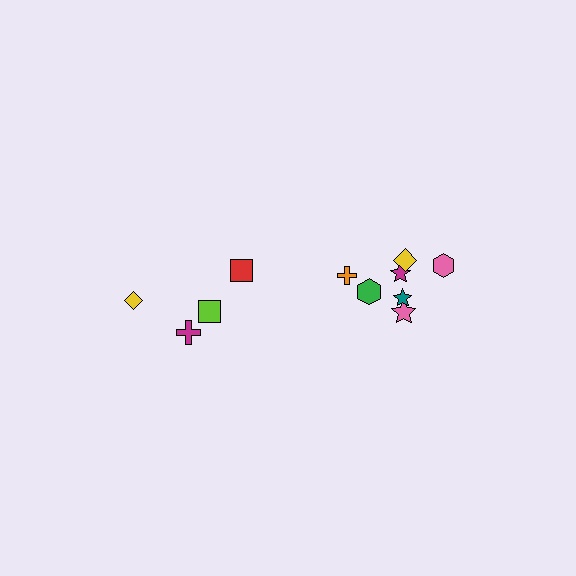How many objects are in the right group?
There are 7 objects.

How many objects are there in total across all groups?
There are 11 objects.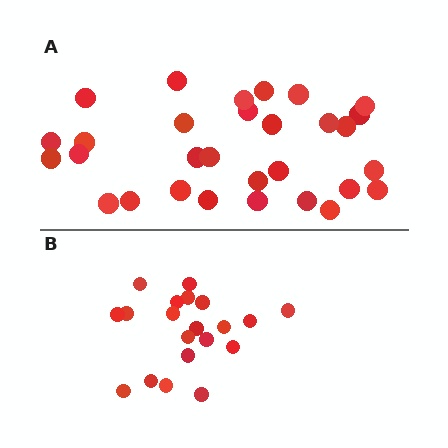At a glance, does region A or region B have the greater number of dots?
Region A (the top region) has more dots.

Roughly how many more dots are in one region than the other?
Region A has roughly 10 or so more dots than region B.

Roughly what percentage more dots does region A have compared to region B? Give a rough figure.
About 50% more.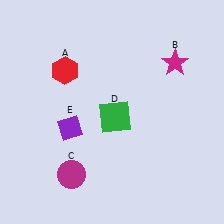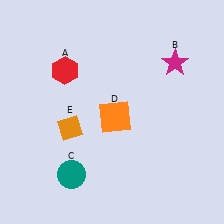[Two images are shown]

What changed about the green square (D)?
In Image 1, D is green. In Image 2, it changed to orange.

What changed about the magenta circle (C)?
In Image 1, C is magenta. In Image 2, it changed to teal.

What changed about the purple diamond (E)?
In Image 1, E is purple. In Image 2, it changed to orange.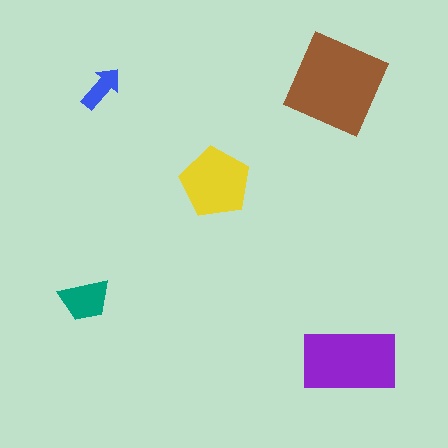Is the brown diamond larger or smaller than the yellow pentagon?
Larger.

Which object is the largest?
The brown diamond.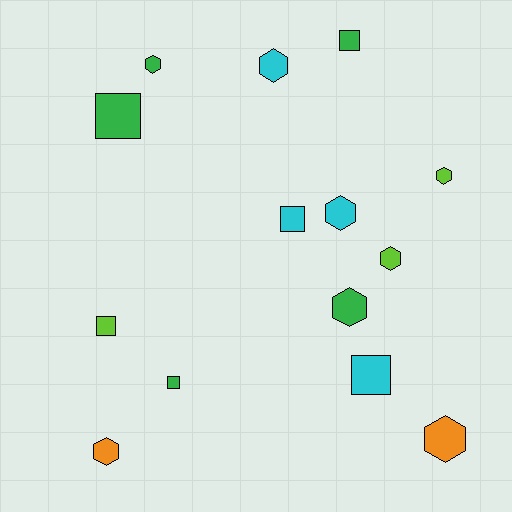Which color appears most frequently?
Green, with 5 objects.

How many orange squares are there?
There are no orange squares.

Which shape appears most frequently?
Hexagon, with 8 objects.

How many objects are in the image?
There are 14 objects.